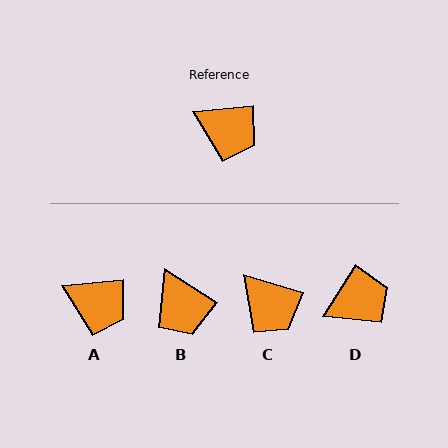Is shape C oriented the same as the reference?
No, it is off by about 22 degrees.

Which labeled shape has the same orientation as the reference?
A.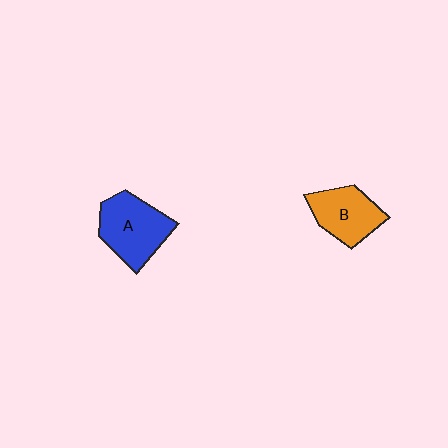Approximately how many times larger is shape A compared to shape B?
Approximately 1.2 times.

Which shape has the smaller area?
Shape B (orange).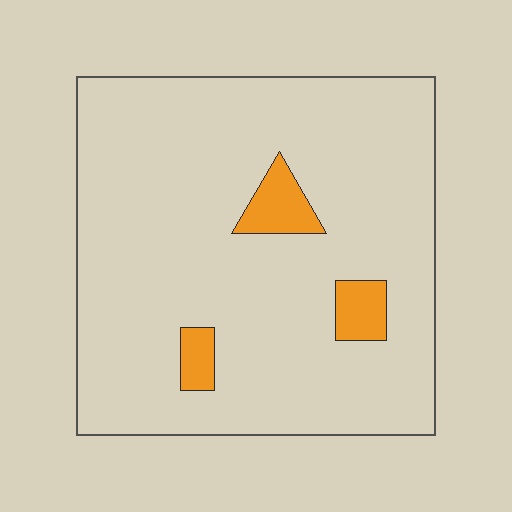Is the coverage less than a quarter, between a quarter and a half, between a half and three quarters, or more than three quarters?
Less than a quarter.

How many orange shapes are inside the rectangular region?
3.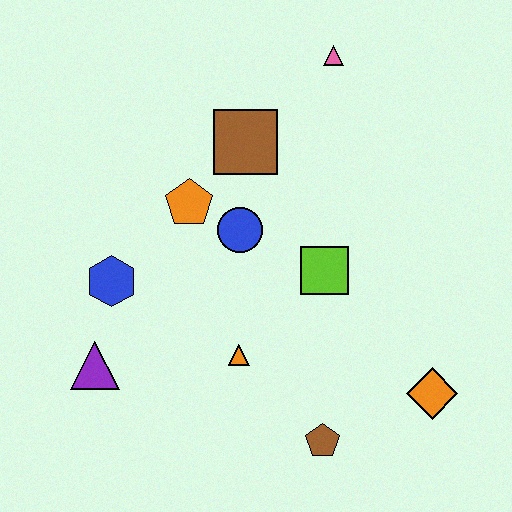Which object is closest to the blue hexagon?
The purple triangle is closest to the blue hexagon.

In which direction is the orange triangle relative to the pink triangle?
The orange triangle is below the pink triangle.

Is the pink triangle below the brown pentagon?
No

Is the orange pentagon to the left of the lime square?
Yes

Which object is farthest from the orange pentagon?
The orange diamond is farthest from the orange pentagon.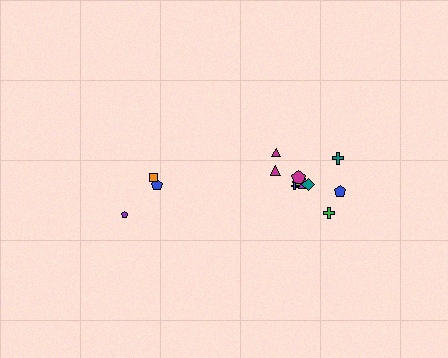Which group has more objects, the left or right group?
The right group.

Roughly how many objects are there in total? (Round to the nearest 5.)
Roughly 15 objects in total.